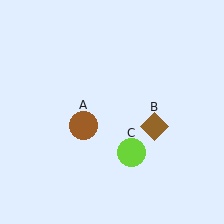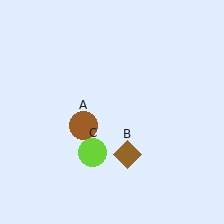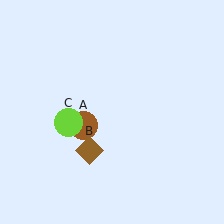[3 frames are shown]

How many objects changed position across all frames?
2 objects changed position: brown diamond (object B), lime circle (object C).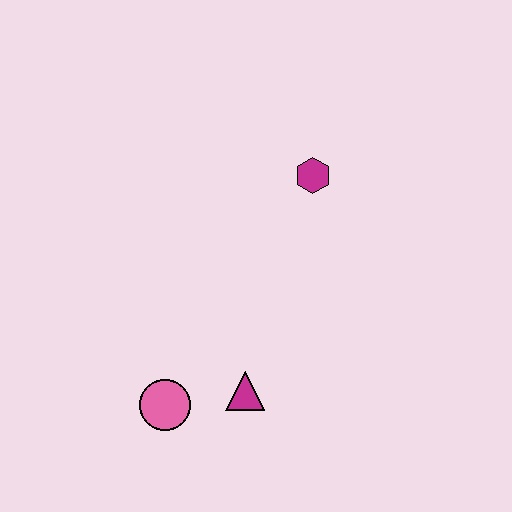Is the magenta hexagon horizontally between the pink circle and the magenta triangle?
No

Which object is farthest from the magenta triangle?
The magenta hexagon is farthest from the magenta triangle.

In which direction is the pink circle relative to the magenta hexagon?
The pink circle is below the magenta hexagon.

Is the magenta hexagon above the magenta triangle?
Yes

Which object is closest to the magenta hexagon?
The magenta triangle is closest to the magenta hexagon.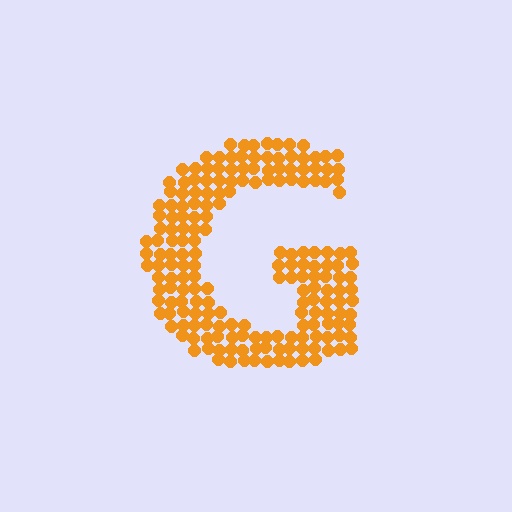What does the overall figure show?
The overall figure shows the letter G.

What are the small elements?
The small elements are circles.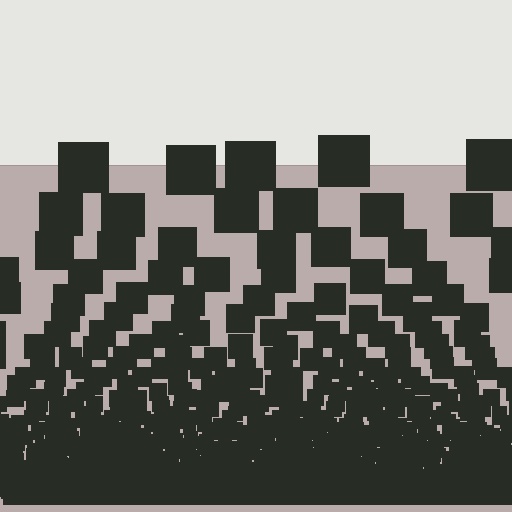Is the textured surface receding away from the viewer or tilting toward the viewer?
The surface appears to tilt toward the viewer. Texture elements get larger and sparser toward the top.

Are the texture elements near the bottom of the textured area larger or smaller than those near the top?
Smaller. The gradient is inverted — elements near the bottom are smaller and denser.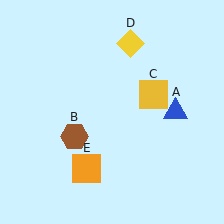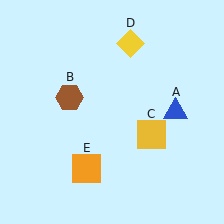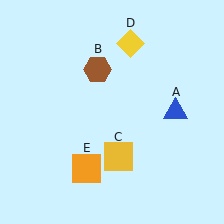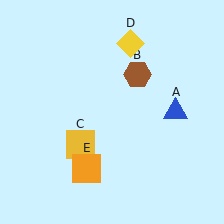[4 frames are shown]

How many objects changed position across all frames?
2 objects changed position: brown hexagon (object B), yellow square (object C).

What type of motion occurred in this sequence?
The brown hexagon (object B), yellow square (object C) rotated clockwise around the center of the scene.